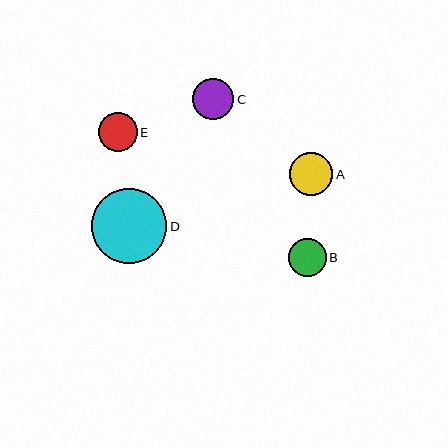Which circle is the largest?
Circle D is the largest with a size of approximately 75 pixels.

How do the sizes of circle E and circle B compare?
Circle E and circle B are approximately the same size.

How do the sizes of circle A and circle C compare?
Circle A and circle C are approximately the same size.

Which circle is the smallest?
Circle B is the smallest with a size of approximately 38 pixels.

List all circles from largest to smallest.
From largest to smallest: D, A, C, E, B.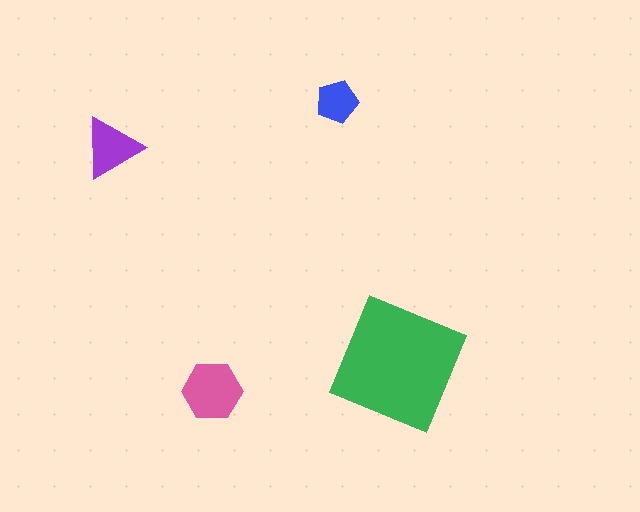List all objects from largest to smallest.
The green square, the pink hexagon, the purple triangle, the blue pentagon.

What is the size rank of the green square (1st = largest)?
1st.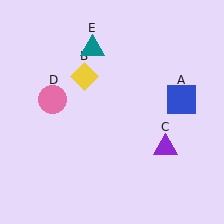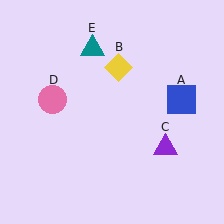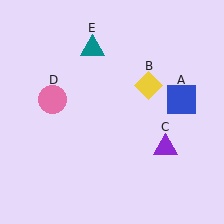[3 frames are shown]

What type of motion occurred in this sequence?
The yellow diamond (object B) rotated clockwise around the center of the scene.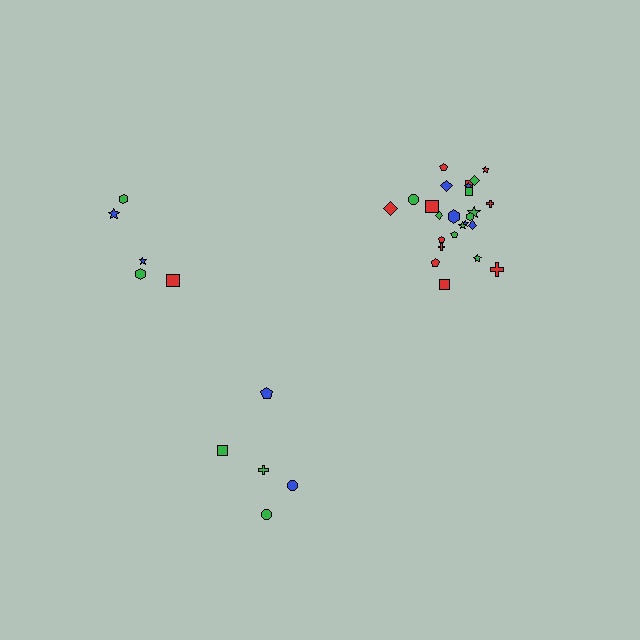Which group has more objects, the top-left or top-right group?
The top-right group.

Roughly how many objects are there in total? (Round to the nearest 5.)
Roughly 35 objects in total.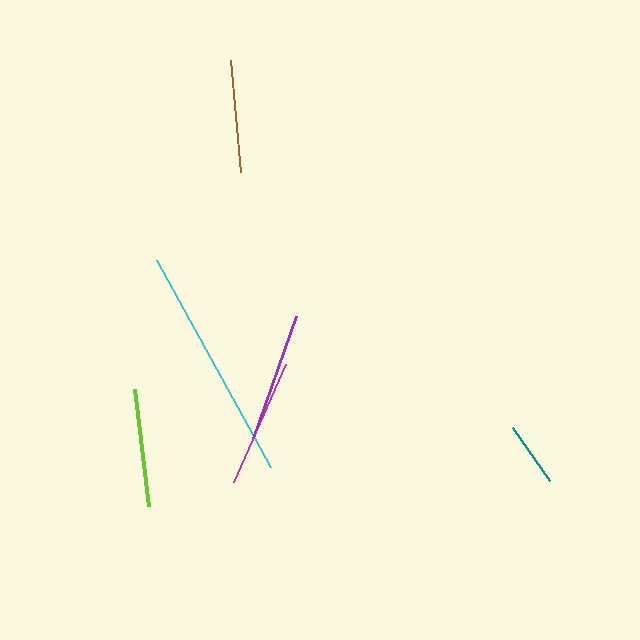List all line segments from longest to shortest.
From longest to shortest: cyan, purple, magenta, lime, brown, teal.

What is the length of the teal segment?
The teal segment is approximately 64 pixels long.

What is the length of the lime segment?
The lime segment is approximately 118 pixels long.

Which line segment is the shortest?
The teal line is the shortest at approximately 64 pixels.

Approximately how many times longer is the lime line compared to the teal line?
The lime line is approximately 1.8 times the length of the teal line.